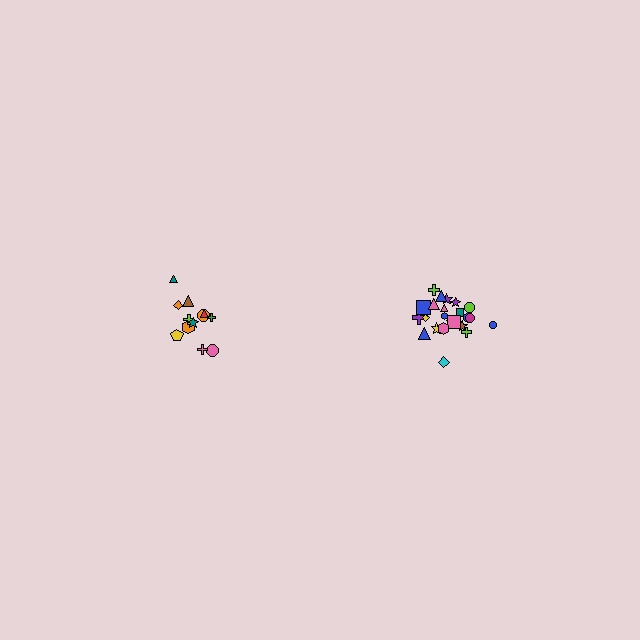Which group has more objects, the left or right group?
The right group.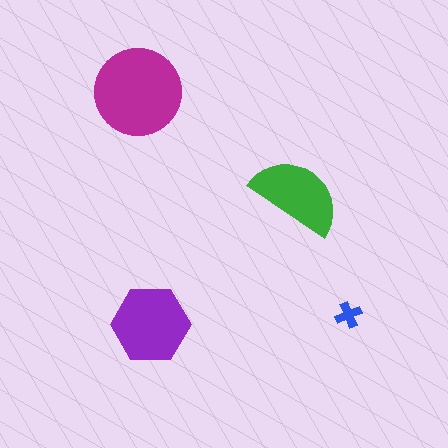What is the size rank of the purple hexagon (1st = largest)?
2nd.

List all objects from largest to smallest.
The magenta circle, the purple hexagon, the green semicircle, the blue cross.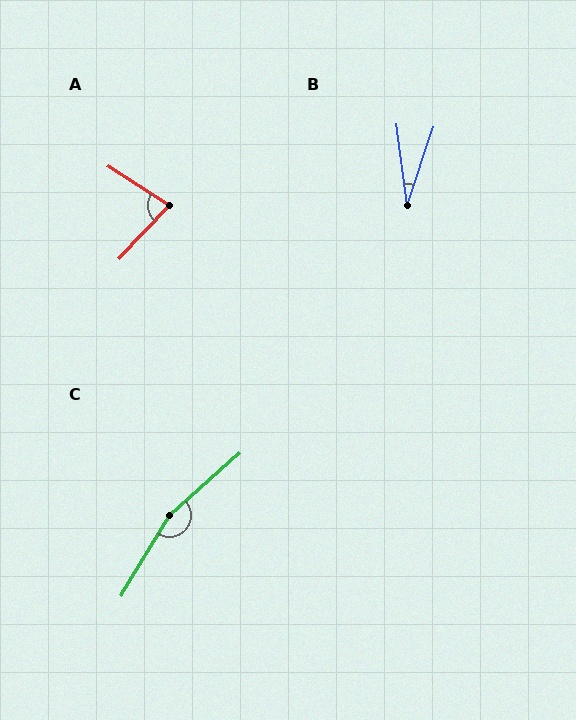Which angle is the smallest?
B, at approximately 26 degrees.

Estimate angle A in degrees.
Approximately 79 degrees.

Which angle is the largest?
C, at approximately 163 degrees.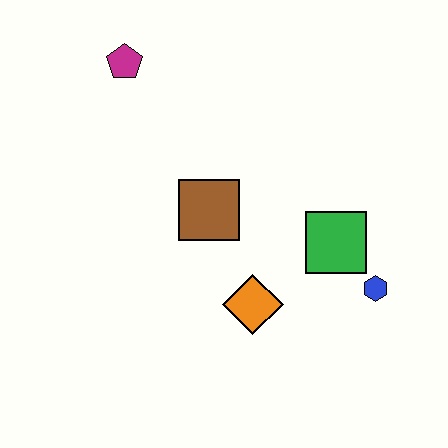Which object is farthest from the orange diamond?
The magenta pentagon is farthest from the orange diamond.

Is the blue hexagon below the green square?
Yes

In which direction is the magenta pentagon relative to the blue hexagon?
The magenta pentagon is to the left of the blue hexagon.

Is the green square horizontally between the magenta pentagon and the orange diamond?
No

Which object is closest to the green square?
The blue hexagon is closest to the green square.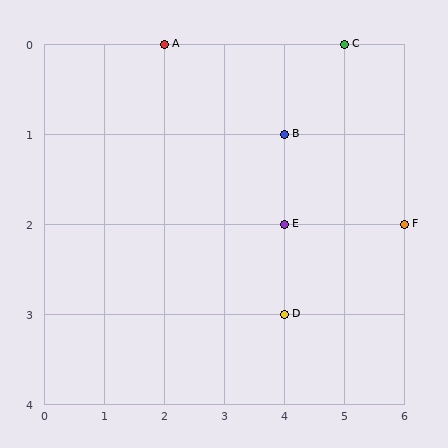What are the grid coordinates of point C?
Point C is at grid coordinates (5, 0).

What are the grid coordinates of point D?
Point D is at grid coordinates (4, 3).